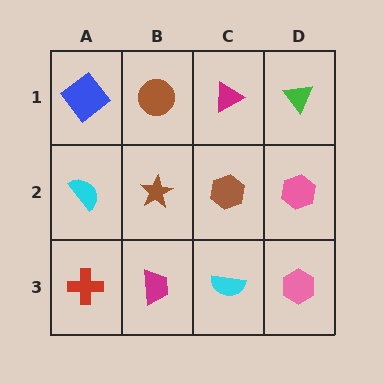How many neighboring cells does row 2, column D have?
3.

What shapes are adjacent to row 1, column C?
A brown hexagon (row 2, column C), a brown circle (row 1, column B), a green triangle (row 1, column D).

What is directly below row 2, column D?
A pink hexagon.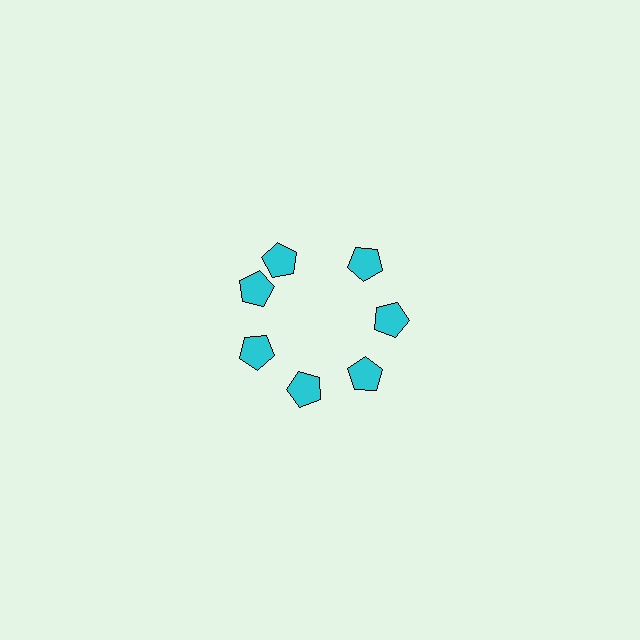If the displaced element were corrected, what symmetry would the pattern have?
It would have 7-fold rotational symmetry — the pattern would map onto itself every 51 degrees.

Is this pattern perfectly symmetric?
No. The 7 cyan pentagons are arranged in a ring, but one element near the 12 o'clock position is rotated out of alignment along the ring, breaking the 7-fold rotational symmetry.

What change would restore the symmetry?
The symmetry would be restored by rotating it back into even spacing with its neighbors so that all 7 pentagons sit at equal angles and equal distance from the center.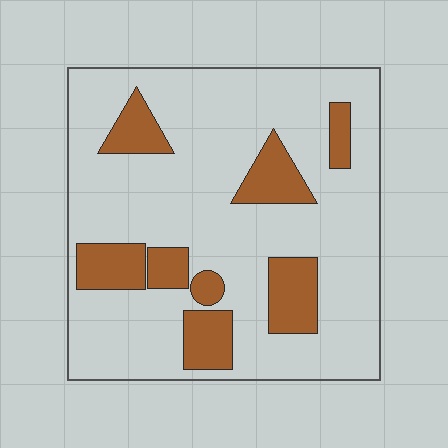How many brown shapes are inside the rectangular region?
8.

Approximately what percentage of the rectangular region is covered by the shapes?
Approximately 20%.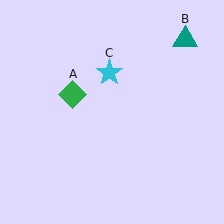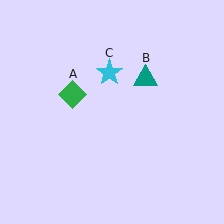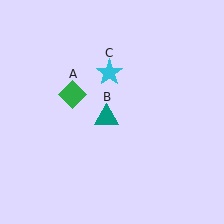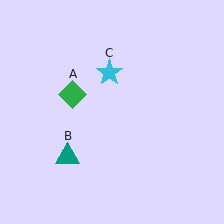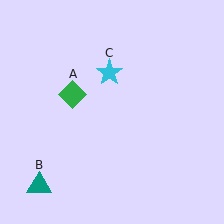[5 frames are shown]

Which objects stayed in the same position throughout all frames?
Green diamond (object A) and cyan star (object C) remained stationary.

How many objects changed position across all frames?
1 object changed position: teal triangle (object B).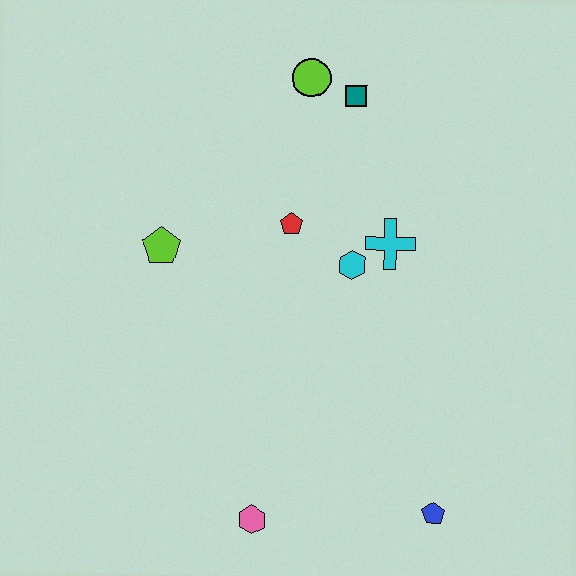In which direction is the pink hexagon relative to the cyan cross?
The pink hexagon is below the cyan cross.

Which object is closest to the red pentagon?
The cyan hexagon is closest to the red pentagon.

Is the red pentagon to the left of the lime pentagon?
No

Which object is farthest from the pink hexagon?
The lime circle is farthest from the pink hexagon.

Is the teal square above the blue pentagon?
Yes